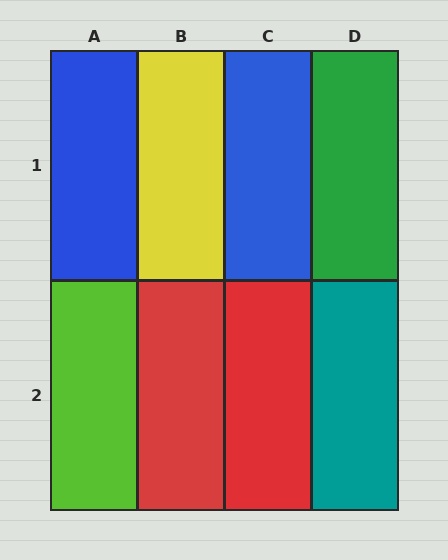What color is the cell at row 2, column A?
Lime.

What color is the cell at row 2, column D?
Teal.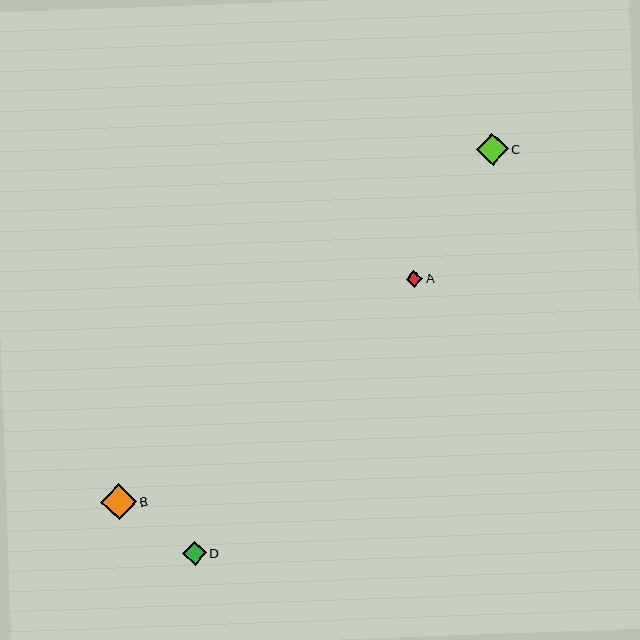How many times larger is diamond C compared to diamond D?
Diamond C is approximately 1.4 times the size of diamond D.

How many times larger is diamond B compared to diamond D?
Diamond B is approximately 1.5 times the size of diamond D.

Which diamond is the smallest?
Diamond A is the smallest with a size of approximately 16 pixels.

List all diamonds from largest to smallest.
From largest to smallest: B, C, D, A.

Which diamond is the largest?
Diamond B is the largest with a size of approximately 36 pixels.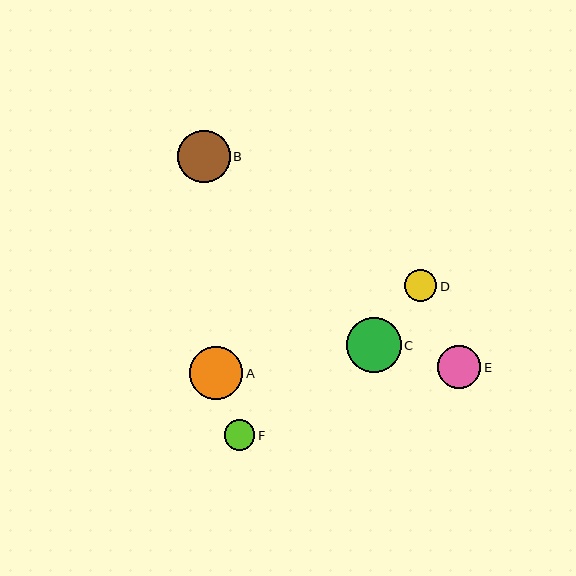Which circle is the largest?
Circle C is the largest with a size of approximately 55 pixels.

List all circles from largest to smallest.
From largest to smallest: C, A, B, E, D, F.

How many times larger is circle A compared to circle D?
Circle A is approximately 1.7 times the size of circle D.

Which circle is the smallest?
Circle F is the smallest with a size of approximately 31 pixels.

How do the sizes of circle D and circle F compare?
Circle D and circle F are approximately the same size.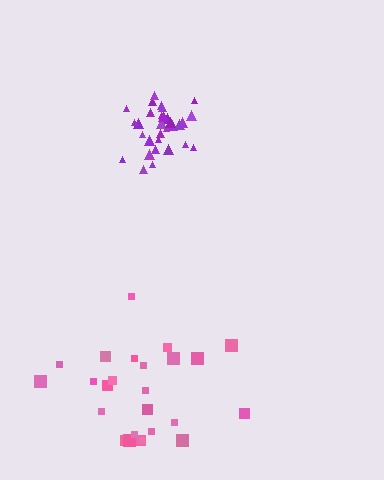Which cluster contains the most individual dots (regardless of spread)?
Purple (31).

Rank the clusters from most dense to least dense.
purple, pink.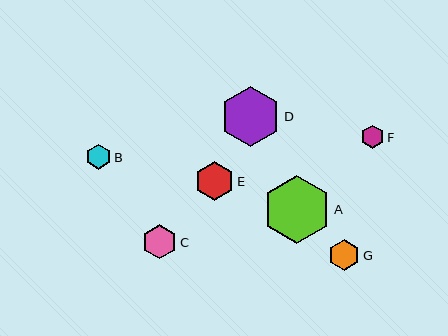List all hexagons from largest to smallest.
From largest to smallest: A, D, E, C, G, B, F.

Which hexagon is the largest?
Hexagon A is the largest with a size of approximately 68 pixels.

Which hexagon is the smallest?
Hexagon F is the smallest with a size of approximately 23 pixels.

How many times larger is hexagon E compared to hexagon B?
Hexagon E is approximately 1.6 times the size of hexagon B.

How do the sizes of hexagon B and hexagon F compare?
Hexagon B and hexagon F are approximately the same size.